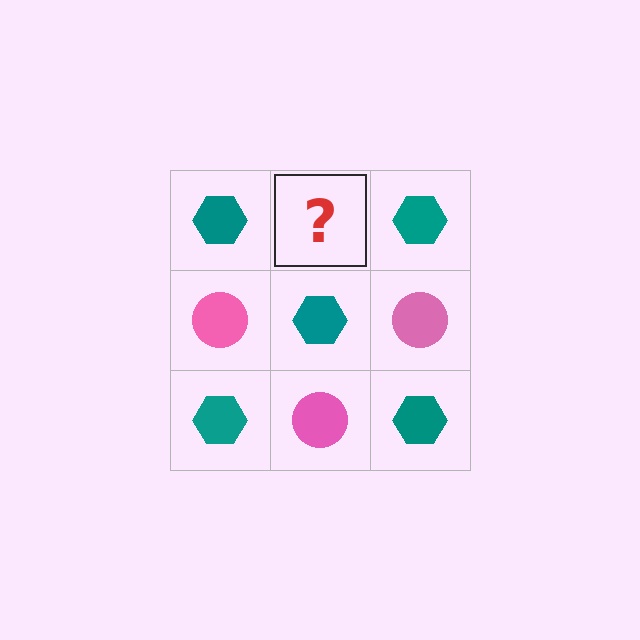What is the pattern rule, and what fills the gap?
The rule is that it alternates teal hexagon and pink circle in a checkerboard pattern. The gap should be filled with a pink circle.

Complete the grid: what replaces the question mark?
The question mark should be replaced with a pink circle.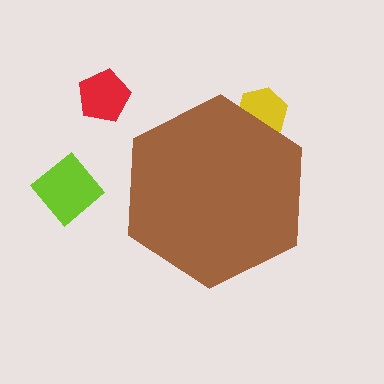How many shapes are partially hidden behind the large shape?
1 shape is partially hidden.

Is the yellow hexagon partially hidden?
Yes, the yellow hexagon is partially hidden behind the brown hexagon.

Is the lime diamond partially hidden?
No, the lime diamond is fully visible.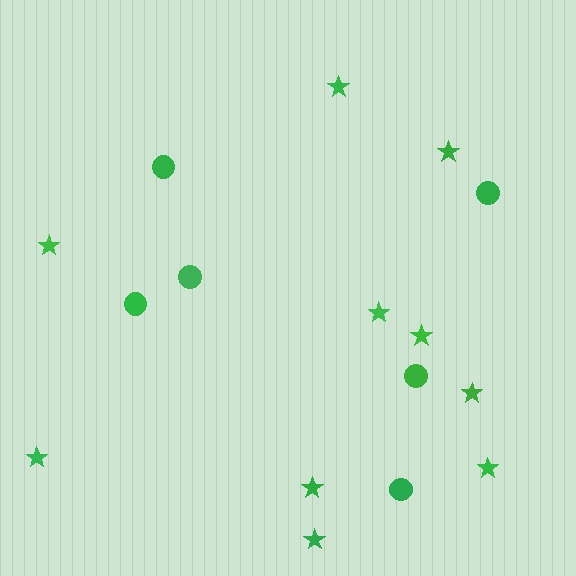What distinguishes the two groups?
There are 2 groups: one group of stars (10) and one group of circles (6).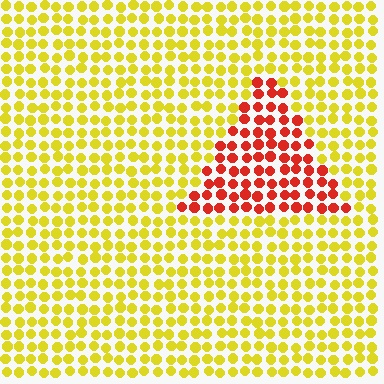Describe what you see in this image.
The image is filled with small yellow elements in a uniform arrangement. A triangle-shaped region is visible where the elements are tinted to a slightly different hue, forming a subtle color boundary.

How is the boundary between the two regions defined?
The boundary is defined purely by a slight shift in hue (about 56 degrees). Spacing, size, and orientation are identical on both sides.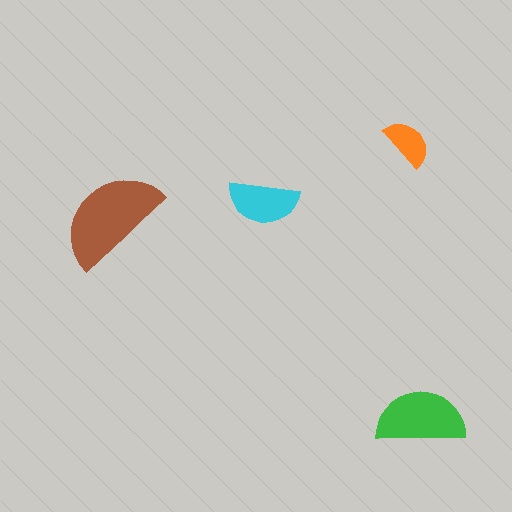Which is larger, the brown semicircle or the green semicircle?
The brown one.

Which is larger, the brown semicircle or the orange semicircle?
The brown one.